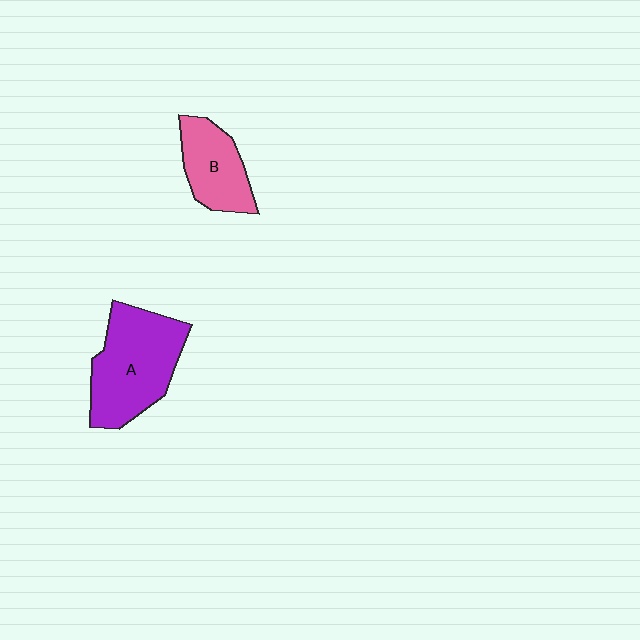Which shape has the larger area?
Shape A (purple).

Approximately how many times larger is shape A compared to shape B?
Approximately 1.7 times.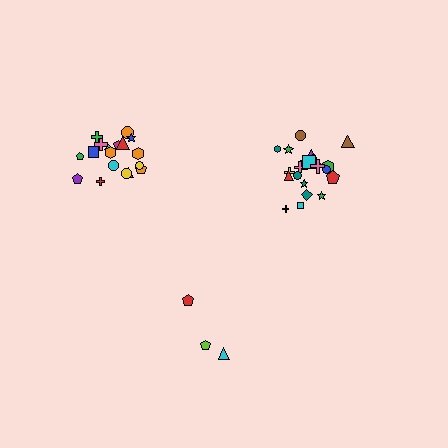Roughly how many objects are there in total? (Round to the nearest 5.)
Roughly 45 objects in total.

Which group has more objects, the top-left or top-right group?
The top-right group.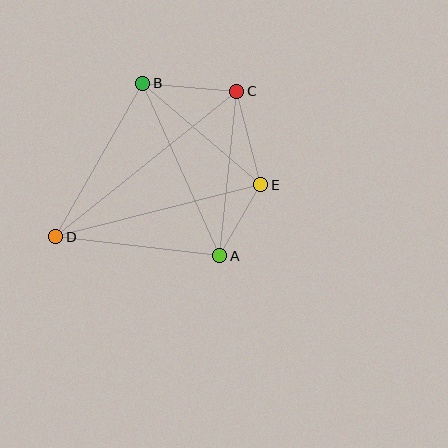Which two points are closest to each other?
Points A and E are closest to each other.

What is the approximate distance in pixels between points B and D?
The distance between B and D is approximately 176 pixels.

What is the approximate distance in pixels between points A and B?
The distance between A and B is approximately 189 pixels.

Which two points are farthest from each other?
Points C and D are farthest from each other.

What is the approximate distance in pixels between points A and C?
The distance between A and C is approximately 166 pixels.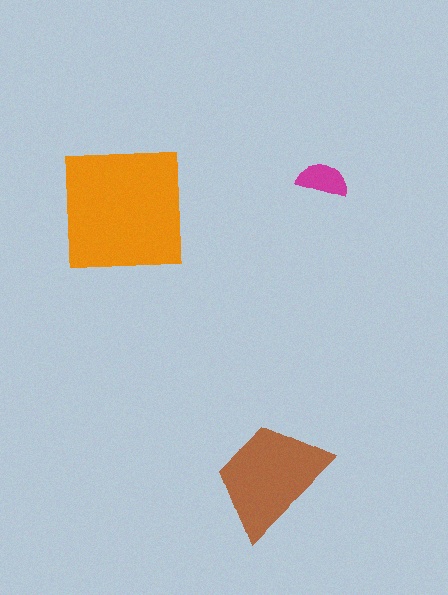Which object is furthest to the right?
The magenta semicircle is rightmost.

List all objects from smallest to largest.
The magenta semicircle, the brown trapezoid, the orange square.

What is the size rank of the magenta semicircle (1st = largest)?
3rd.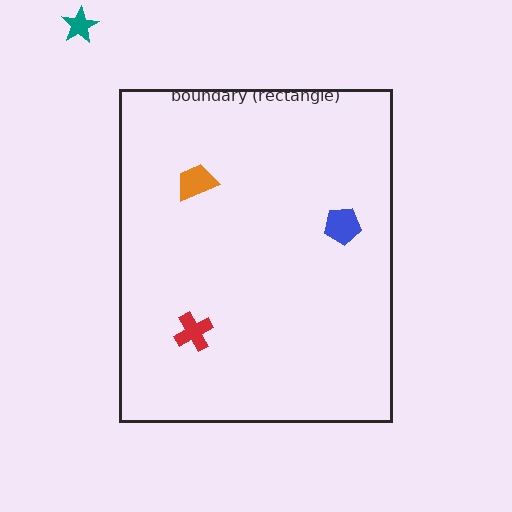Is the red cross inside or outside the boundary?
Inside.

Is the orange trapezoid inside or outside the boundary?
Inside.